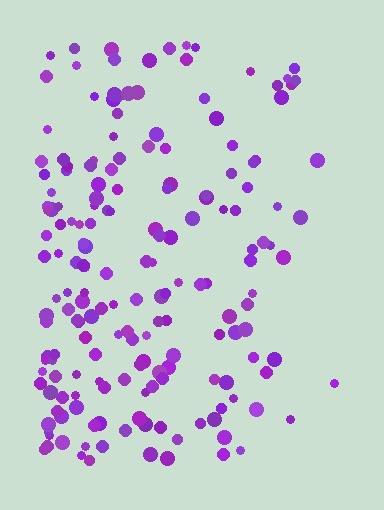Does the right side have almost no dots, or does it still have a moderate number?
Still a moderate number, just noticeably fewer than the left.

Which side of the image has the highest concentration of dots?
The left.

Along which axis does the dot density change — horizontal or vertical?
Horizontal.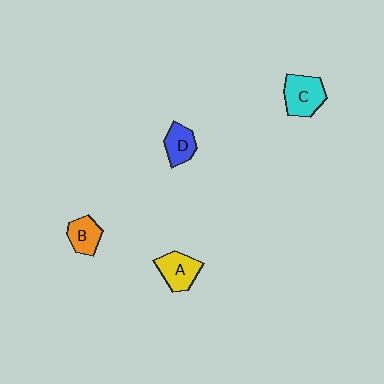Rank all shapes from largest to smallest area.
From largest to smallest: C (cyan), A (yellow), D (blue), B (orange).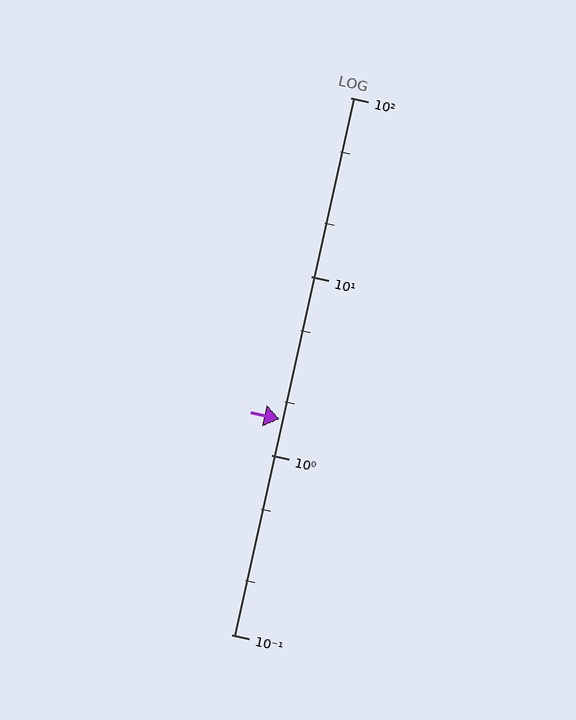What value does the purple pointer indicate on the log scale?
The pointer indicates approximately 1.6.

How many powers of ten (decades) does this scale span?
The scale spans 3 decades, from 0.1 to 100.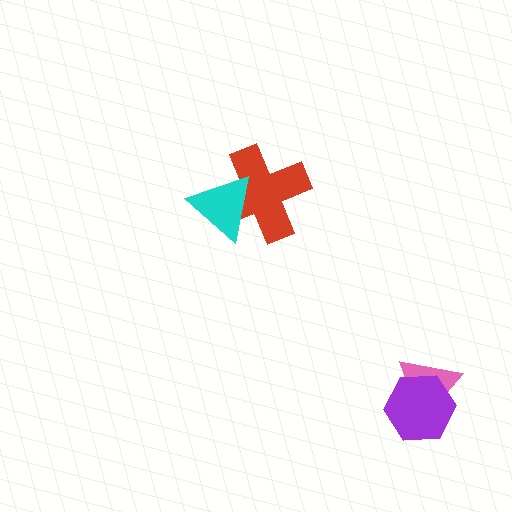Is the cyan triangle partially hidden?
No, no other shape covers it.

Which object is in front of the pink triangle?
The purple hexagon is in front of the pink triangle.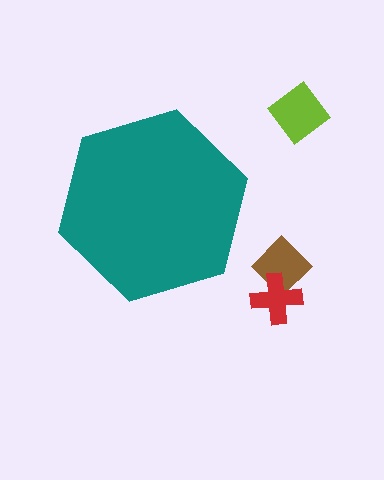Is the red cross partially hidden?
No, the red cross is fully visible.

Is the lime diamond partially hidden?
No, the lime diamond is fully visible.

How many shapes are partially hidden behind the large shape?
0 shapes are partially hidden.